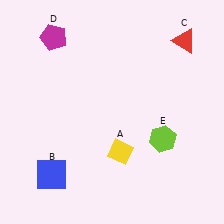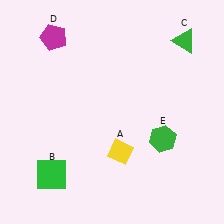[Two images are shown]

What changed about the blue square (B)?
In Image 1, B is blue. In Image 2, it changed to green.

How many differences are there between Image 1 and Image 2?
There are 3 differences between the two images.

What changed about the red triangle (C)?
In Image 1, C is red. In Image 2, it changed to green.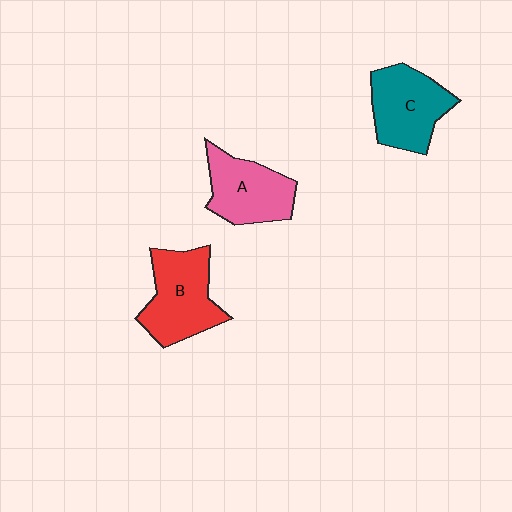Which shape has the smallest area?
Shape A (pink).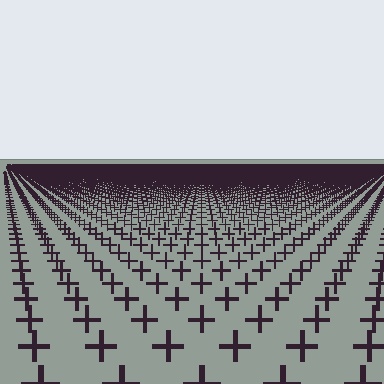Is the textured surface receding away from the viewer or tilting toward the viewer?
The surface is receding away from the viewer. Texture elements get smaller and denser toward the top.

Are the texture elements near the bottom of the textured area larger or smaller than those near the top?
Larger. Near the bottom, elements are closer to the viewer and appear at a bigger on-screen size.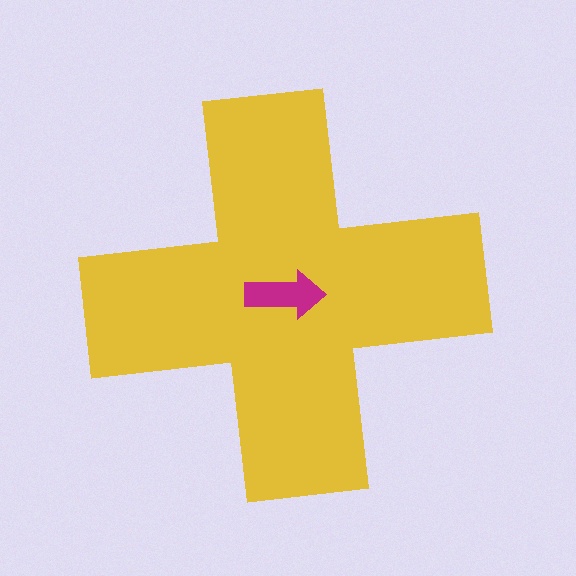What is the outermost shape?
The yellow cross.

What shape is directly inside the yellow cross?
The magenta arrow.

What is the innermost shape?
The magenta arrow.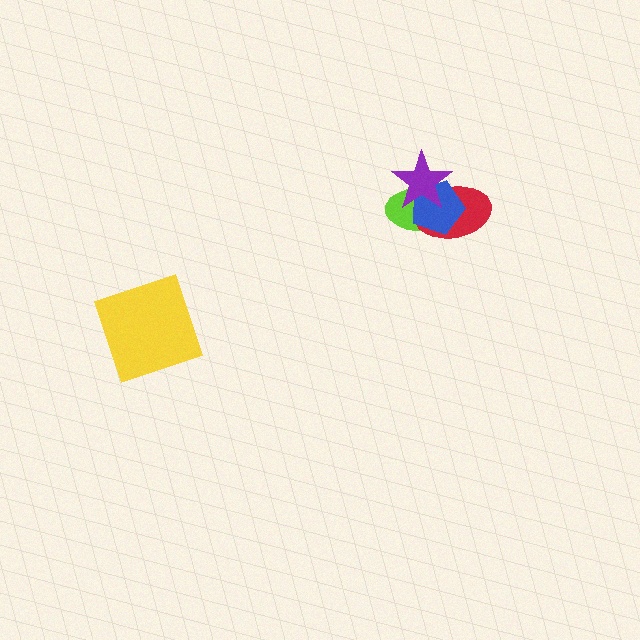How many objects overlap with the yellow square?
0 objects overlap with the yellow square.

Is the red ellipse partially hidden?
Yes, it is partially covered by another shape.